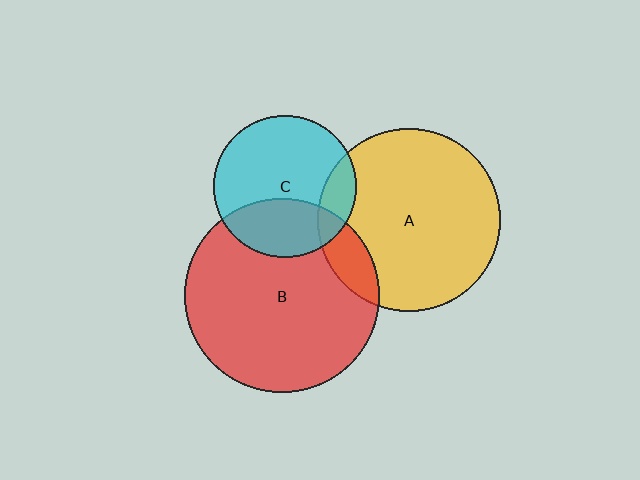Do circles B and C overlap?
Yes.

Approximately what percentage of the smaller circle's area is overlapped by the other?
Approximately 35%.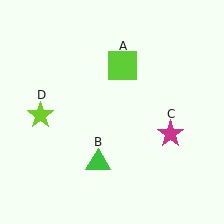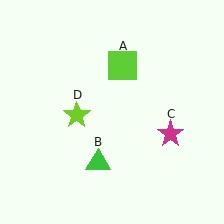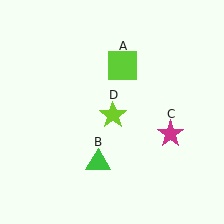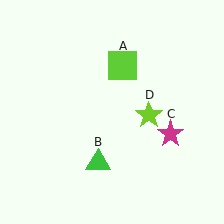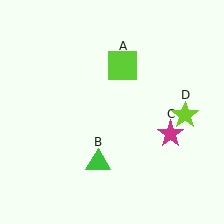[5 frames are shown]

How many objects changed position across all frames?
1 object changed position: lime star (object D).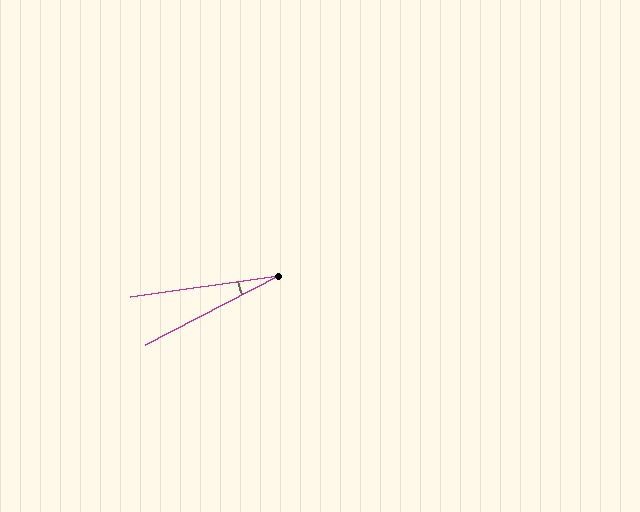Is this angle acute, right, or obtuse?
It is acute.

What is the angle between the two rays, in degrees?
Approximately 19 degrees.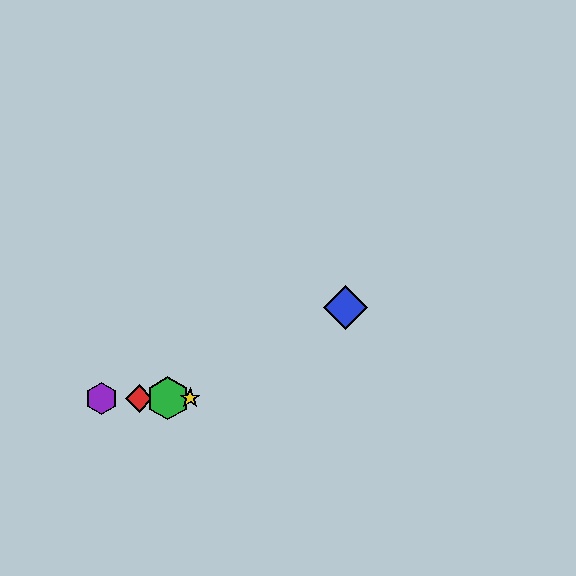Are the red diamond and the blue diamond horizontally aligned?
No, the red diamond is at y≈398 and the blue diamond is at y≈308.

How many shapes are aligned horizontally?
4 shapes (the red diamond, the green hexagon, the yellow star, the purple hexagon) are aligned horizontally.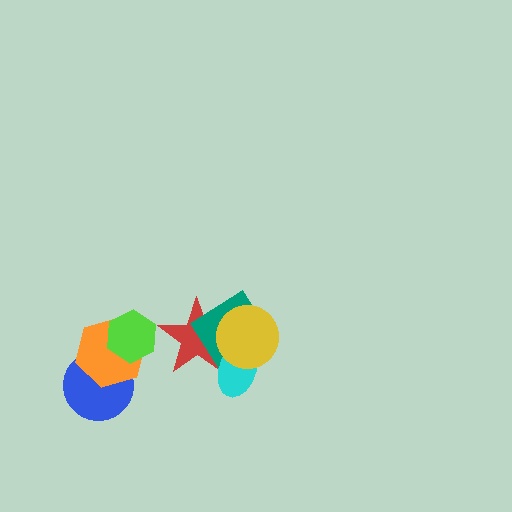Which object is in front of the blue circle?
The orange hexagon is in front of the blue circle.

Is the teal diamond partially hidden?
Yes, it is partially covered by another shape.